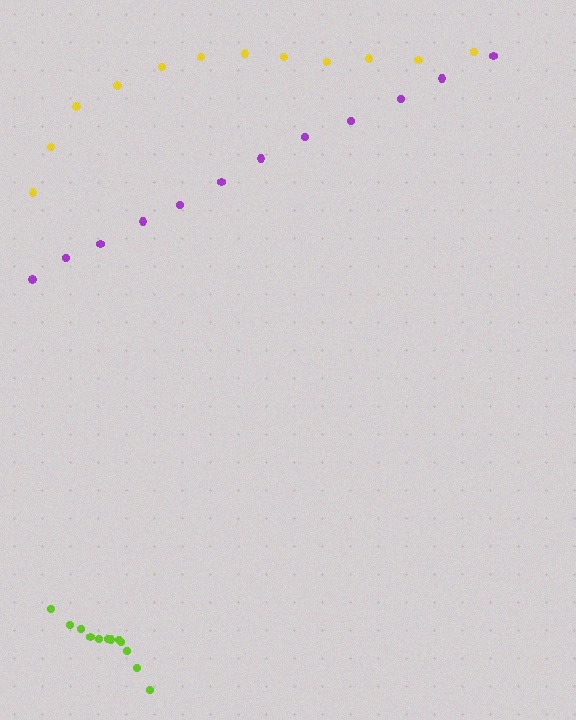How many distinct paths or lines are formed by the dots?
There are 3 distinct paths.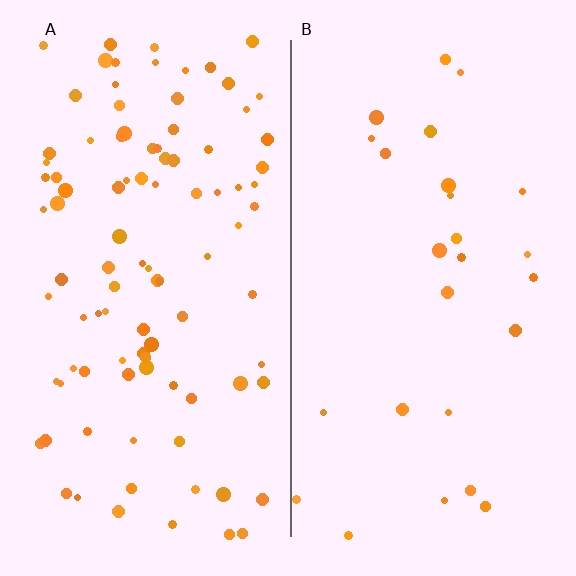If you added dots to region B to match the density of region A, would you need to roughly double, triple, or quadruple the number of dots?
Approximately quadruple.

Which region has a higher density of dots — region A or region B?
A (the left).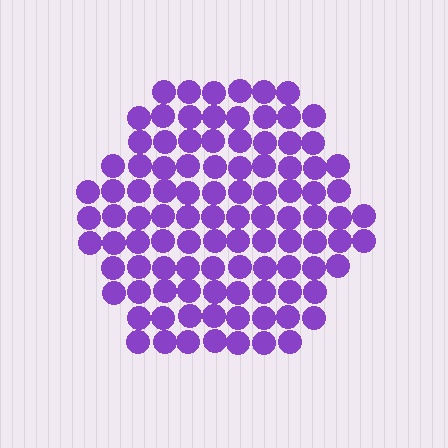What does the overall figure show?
The overall figure shows a hexagon.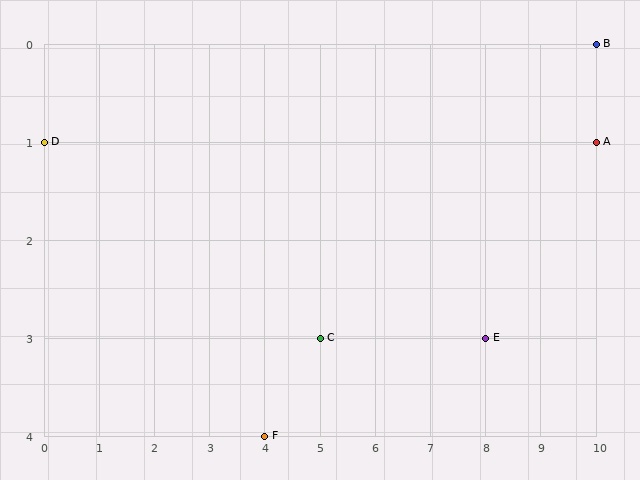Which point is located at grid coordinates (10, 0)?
Point B is at (10, 0).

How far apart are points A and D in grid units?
Points A and D are 10 columns apart.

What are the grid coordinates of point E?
Point E is at grid coordinates (8, 3).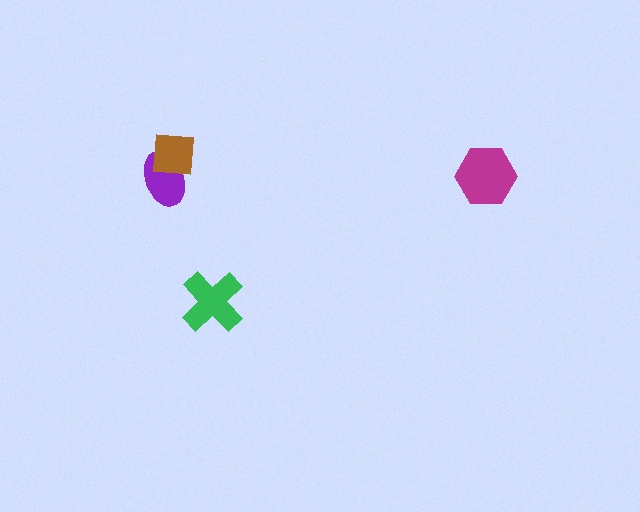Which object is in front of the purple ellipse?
The brown square is in front of the purple ellipse.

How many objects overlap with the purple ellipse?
1 object overlaps with the purple ellipse.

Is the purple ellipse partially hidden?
Yes, it is partially covered by another shape.